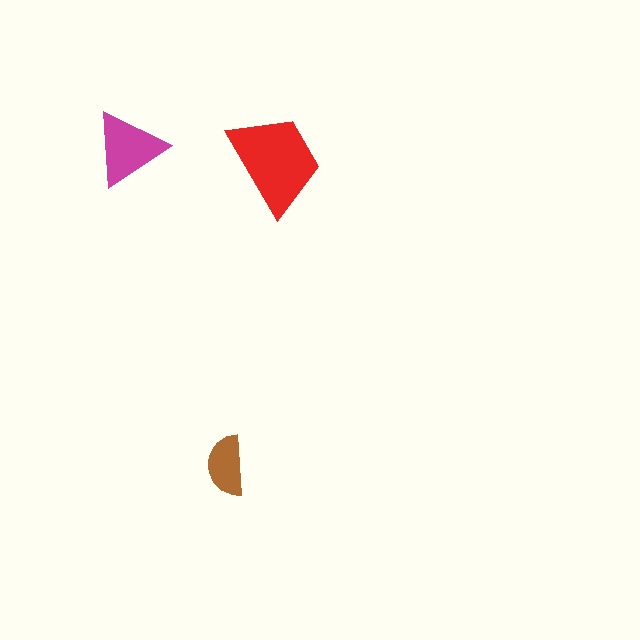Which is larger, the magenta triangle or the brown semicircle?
The magenta triangle.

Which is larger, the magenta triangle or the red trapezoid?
The red trapezoid.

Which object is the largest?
The red trapezoid.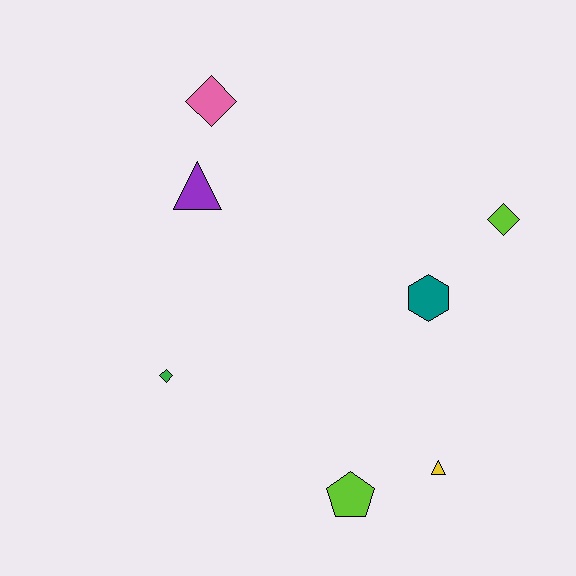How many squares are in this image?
There are no squares.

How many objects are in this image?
There are 7 objects.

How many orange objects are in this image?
There are no orange objects.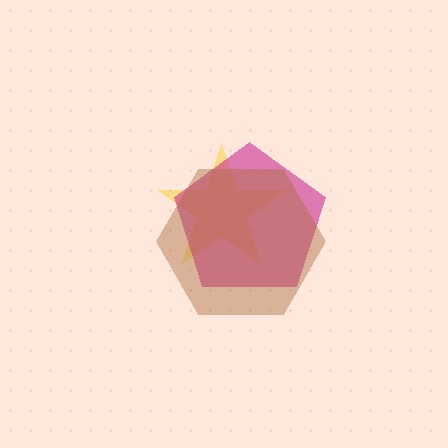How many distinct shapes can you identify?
There are 3 distinct shapes: a yellow star, a magenta pentagon, a brown hexagon.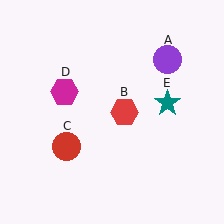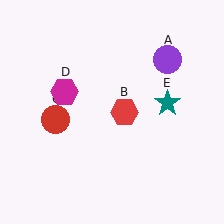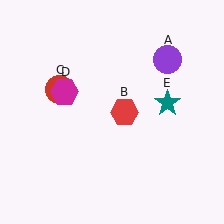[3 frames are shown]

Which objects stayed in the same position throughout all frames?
Purple circle (object A) and red hexagon (object B) and magenta hexagon (object D) and teal star (object E) remained stationary.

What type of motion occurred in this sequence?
The red circle (object C) rotated clockwise around the center of the scene.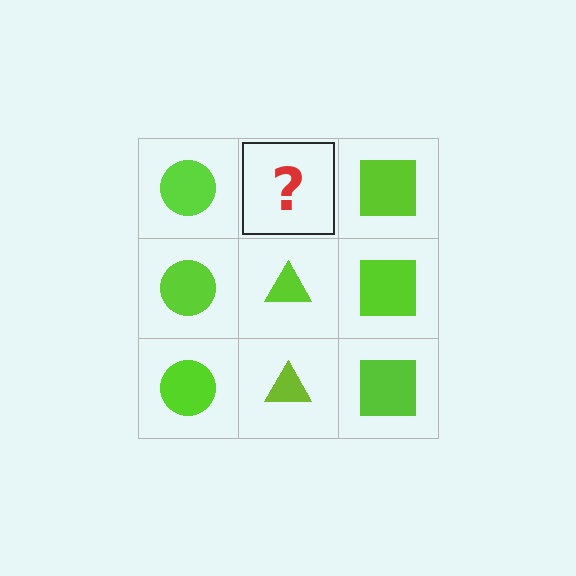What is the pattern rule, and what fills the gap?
The rule is that each column has a consistent shape. The gap should be filled with a lime triangle.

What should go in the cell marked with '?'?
The missing cell should contain a lime triangle.